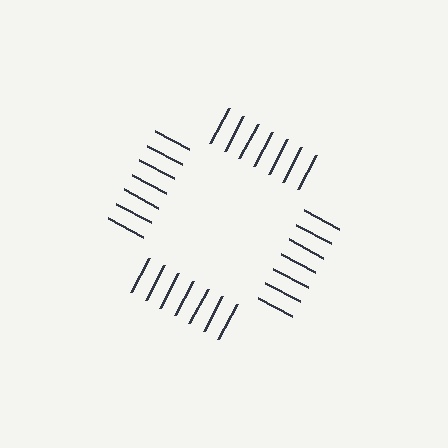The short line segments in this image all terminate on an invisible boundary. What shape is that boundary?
An illusory square — the line segments terminate on its edges but no continuous stroke is drawn.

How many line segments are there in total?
28 — 7 along each of the 4 edges.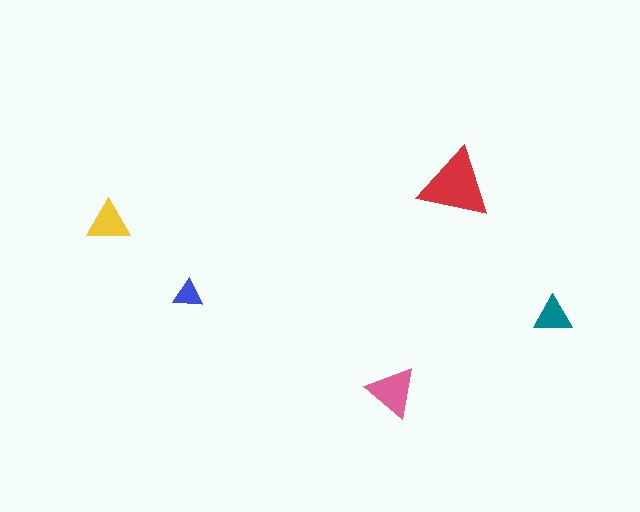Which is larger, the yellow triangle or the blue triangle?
The yellow one.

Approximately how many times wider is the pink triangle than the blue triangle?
About 1.5 times wider.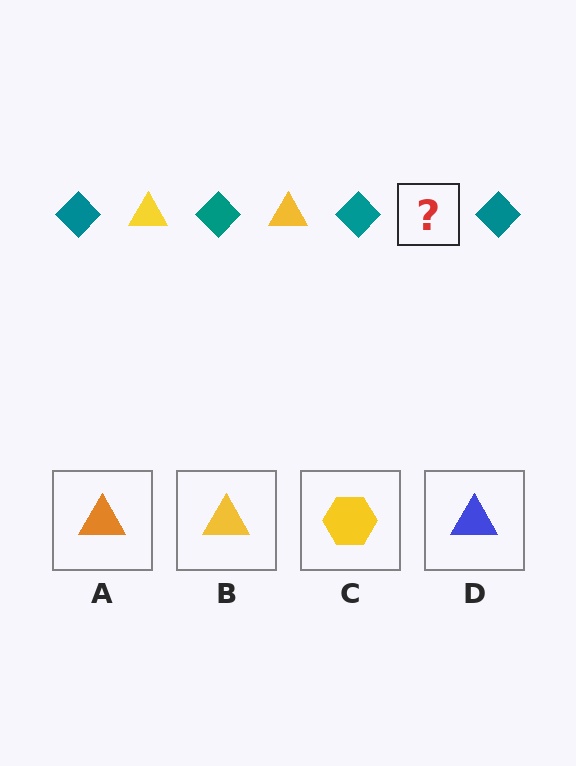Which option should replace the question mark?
Option B.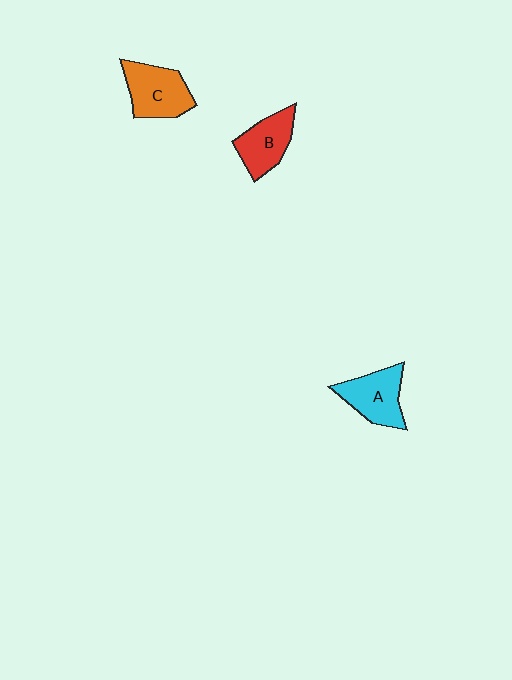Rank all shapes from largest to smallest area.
From largest to smallest: C (orange), A (cyan), B (red).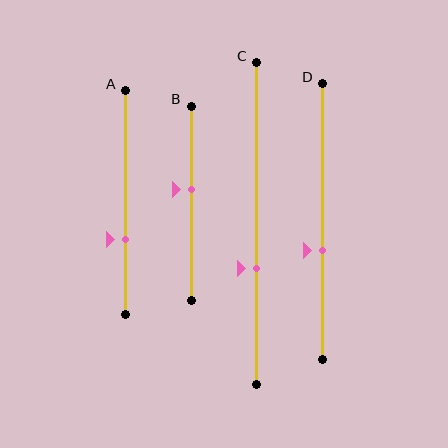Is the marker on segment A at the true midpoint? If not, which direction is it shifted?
No, the marker on segment A is shifted downward by about 16% of the segment length.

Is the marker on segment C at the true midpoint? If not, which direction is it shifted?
No, the marker on segment C is shifted downward by about 14% of the segment length.